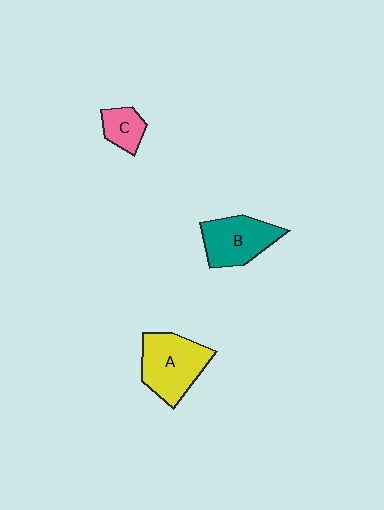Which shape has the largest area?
Shape A (yellow).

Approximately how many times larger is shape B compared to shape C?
Approximately 2.0 times.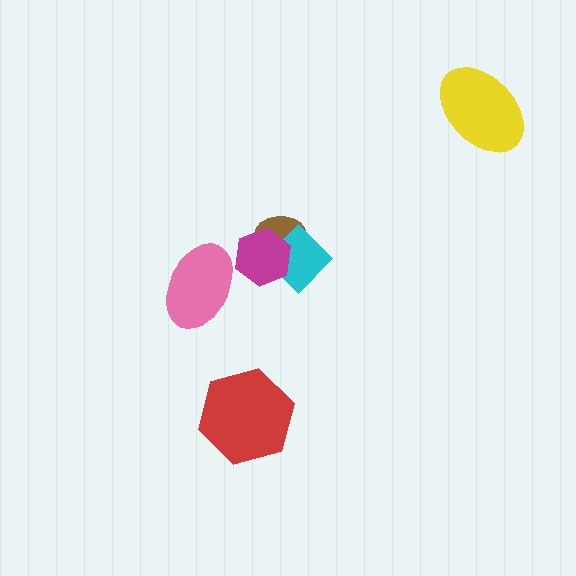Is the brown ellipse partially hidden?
Yes, it is partially covered by another shape.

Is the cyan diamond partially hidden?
Yes, it is partially covered by another shape.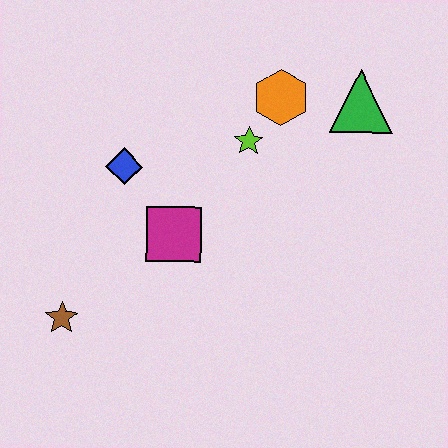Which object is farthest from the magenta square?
The green triangle is farthest from the magenta square.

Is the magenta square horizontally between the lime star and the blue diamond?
Yes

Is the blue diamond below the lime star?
Yes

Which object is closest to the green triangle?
The orange hexagon is closest to the green triangle.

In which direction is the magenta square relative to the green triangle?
The magenta square is to the left of the green triangle.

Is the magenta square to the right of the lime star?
No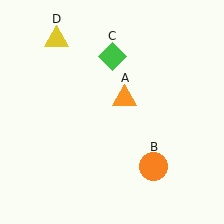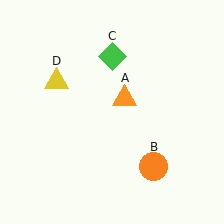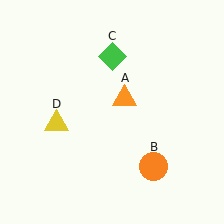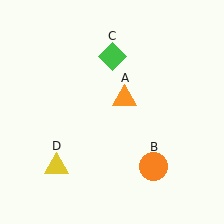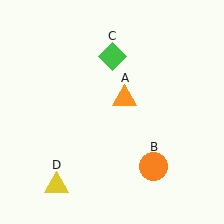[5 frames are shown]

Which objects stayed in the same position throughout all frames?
Orange triangle (object A) and orange circle (object B) and green diamond (object C) remained stationary.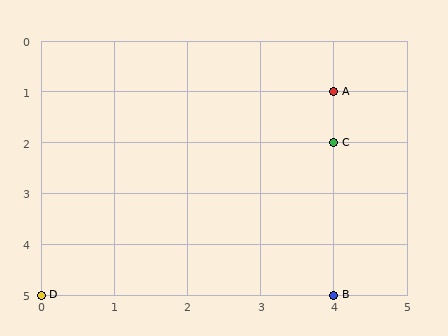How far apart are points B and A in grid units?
Points B and A are 4 rows apart.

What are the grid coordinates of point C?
Point C is at grid coordinates (4, 2).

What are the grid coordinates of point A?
Point A is at grid coordinates (4, 1).